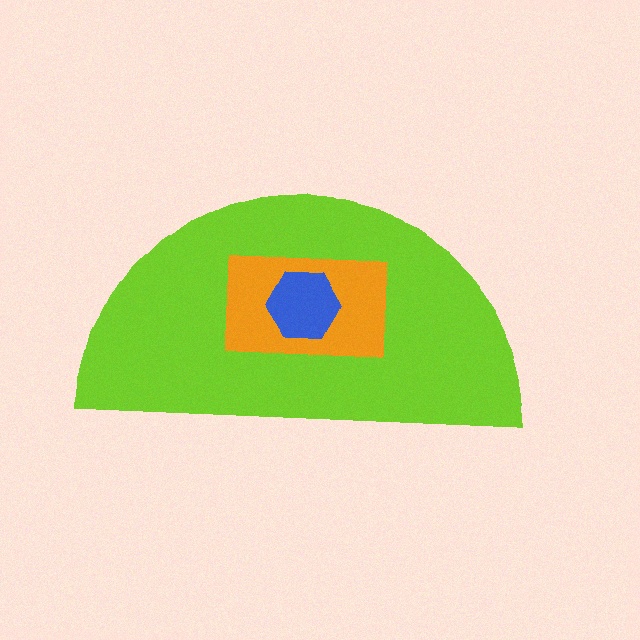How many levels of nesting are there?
3.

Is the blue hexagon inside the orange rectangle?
Yes.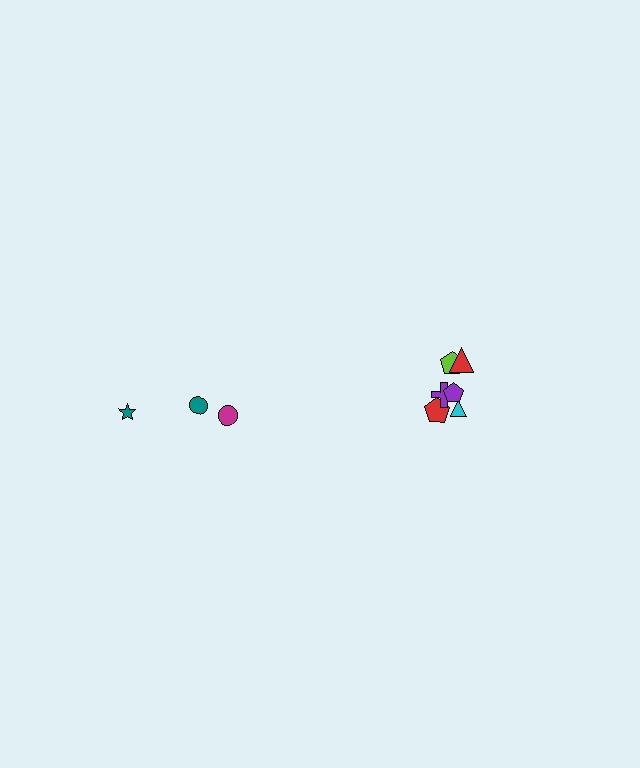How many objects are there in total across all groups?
There are 9 objects.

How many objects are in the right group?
There are 6 objects.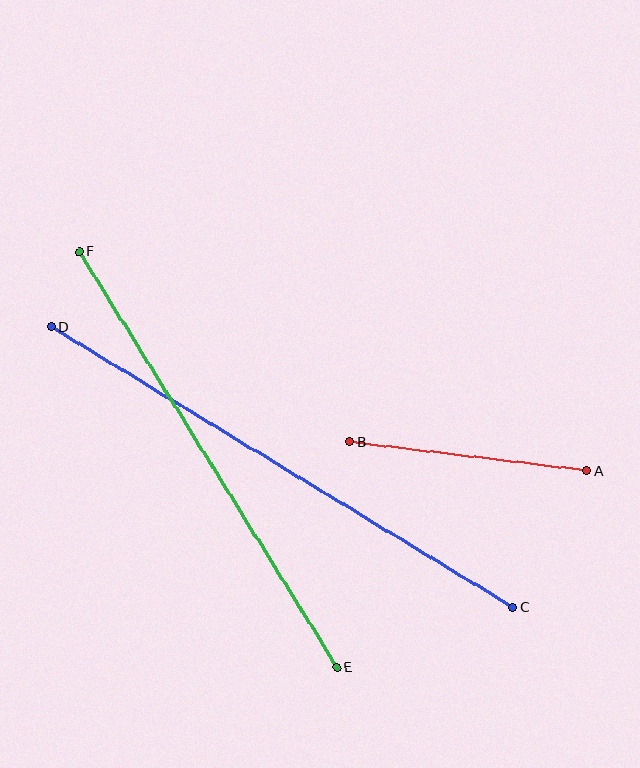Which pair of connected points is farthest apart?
Points C and D are farthest apart.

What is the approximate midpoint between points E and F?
The midpoint is at approximately (208, 459) pixels.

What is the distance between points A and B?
The distance is approximately 239 pixels.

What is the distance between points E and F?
The distance is approximately 489 pixels.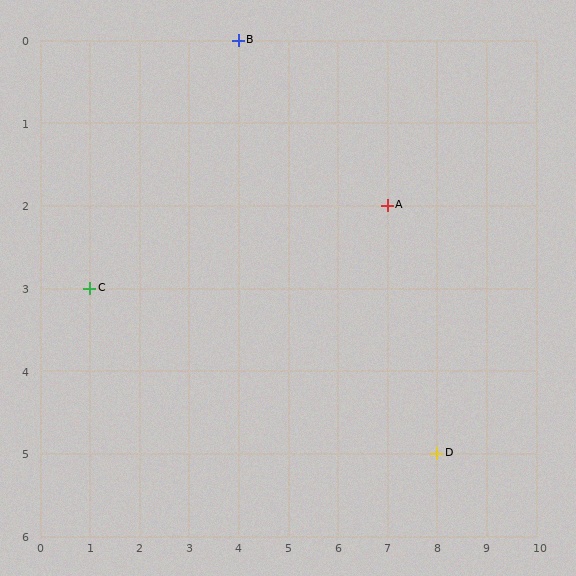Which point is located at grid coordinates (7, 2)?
Point A is at (7, 2).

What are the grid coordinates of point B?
Point B is at grid coordinates (4, 0).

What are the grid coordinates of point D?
Point D is at grid coordinates (8, 5).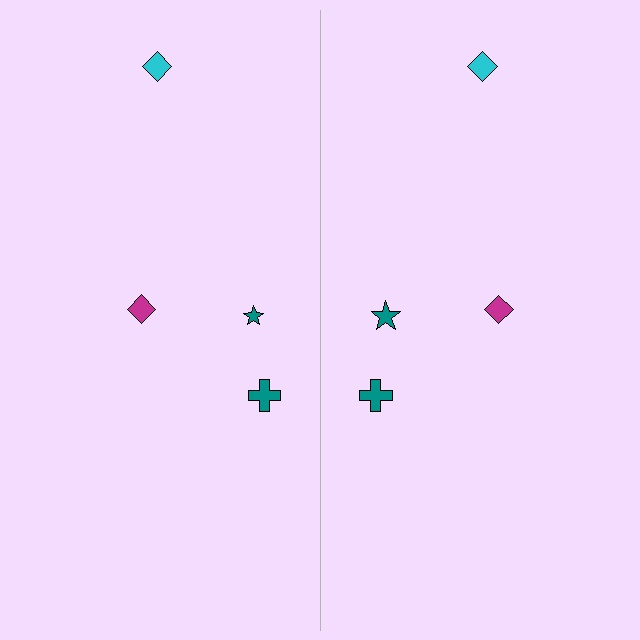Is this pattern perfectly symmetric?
No, the pattern is not perfectly symmetric. The teal star on the right side has a different size than its mirror counterpart.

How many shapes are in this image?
There are 8 shapes in this image.